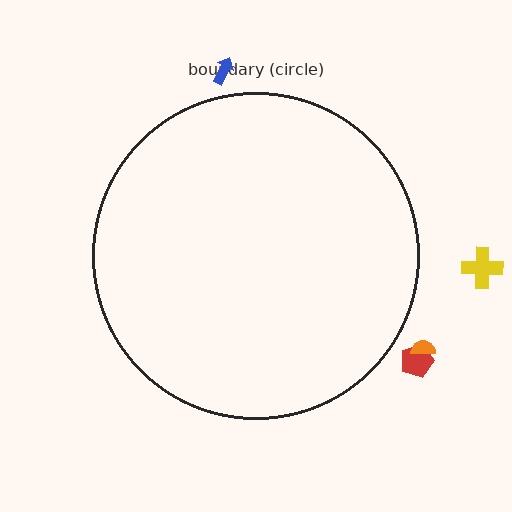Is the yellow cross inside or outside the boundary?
Outside.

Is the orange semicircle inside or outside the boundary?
Outside.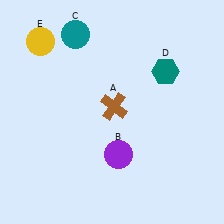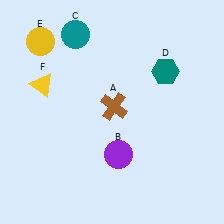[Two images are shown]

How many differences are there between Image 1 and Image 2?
There is 1 difference between the two images.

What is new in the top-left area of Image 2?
A yellow triangle (F) was added in the top-left area of Image 2.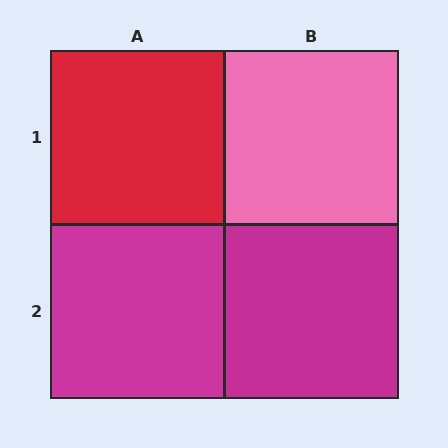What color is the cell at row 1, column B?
Pink.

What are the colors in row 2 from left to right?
Magenta, magenta.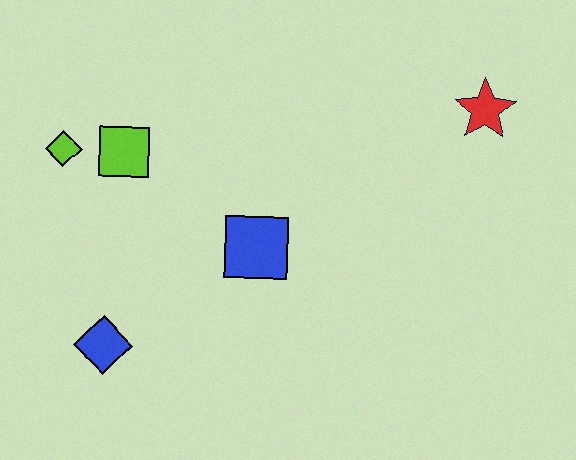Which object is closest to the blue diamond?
The blue square is closest to the blue diamond.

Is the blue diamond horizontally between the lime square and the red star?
No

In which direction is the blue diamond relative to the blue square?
The blue diamond is to the left of the blue square.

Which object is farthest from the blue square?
The red star is farthest from the blue square.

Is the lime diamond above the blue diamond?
Yes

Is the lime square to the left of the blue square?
Yes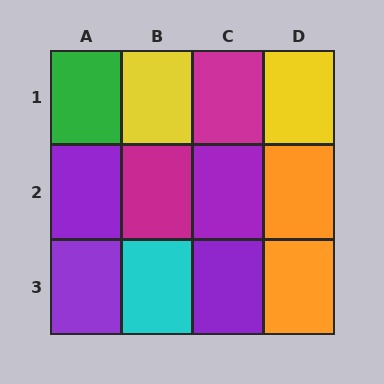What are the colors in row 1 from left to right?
Green, yellow, magenta, yellow.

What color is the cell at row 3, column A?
Purple.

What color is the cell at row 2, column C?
Purple.